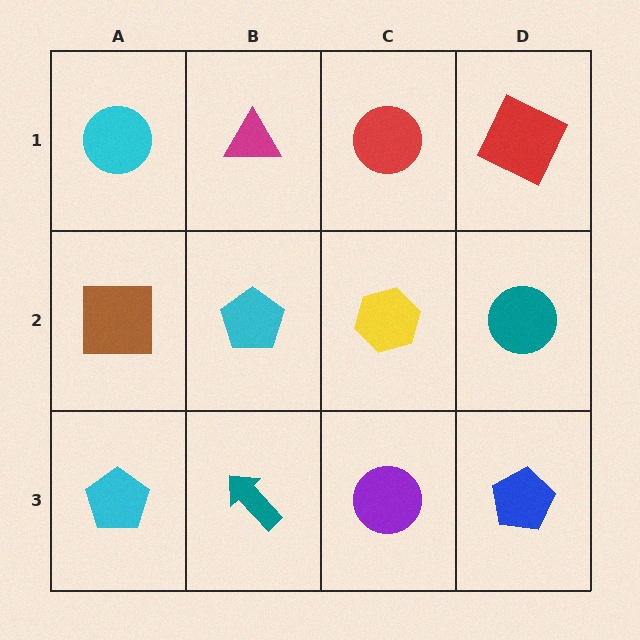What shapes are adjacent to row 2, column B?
A magenta triangle (row 1, column B), a teal arrow (row 3, column B), a brown square (row 2, column A), a yellow hexagon (row 2, column C).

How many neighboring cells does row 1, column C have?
3.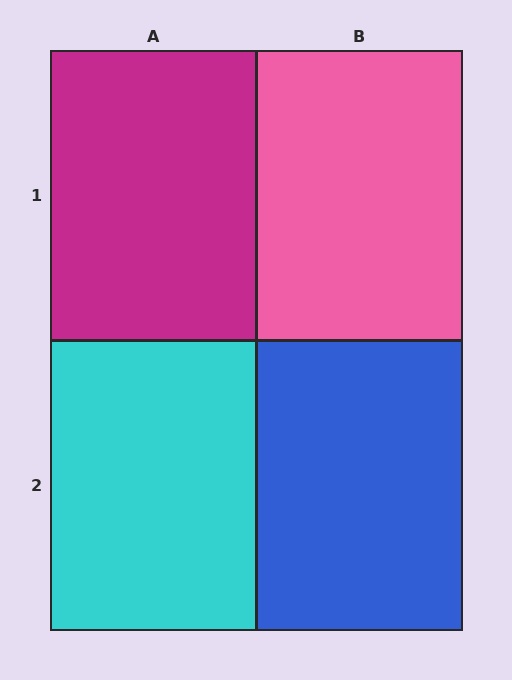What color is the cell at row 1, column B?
Pink.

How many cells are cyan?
1 cell is cyan.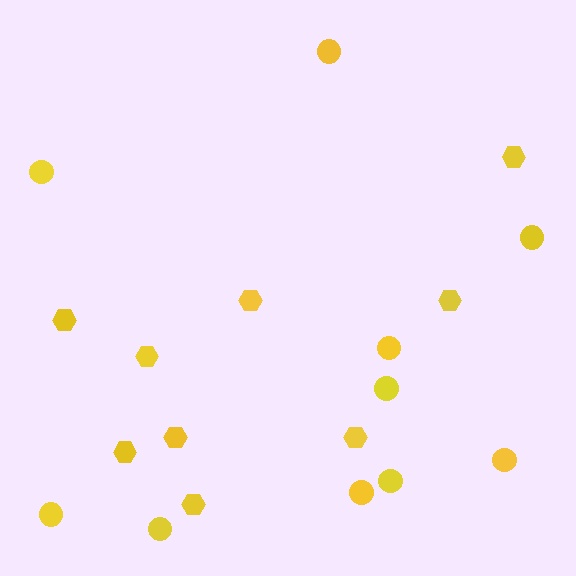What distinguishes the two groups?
There are 2 groups: one group of hexagons (9) and one group of circles (10).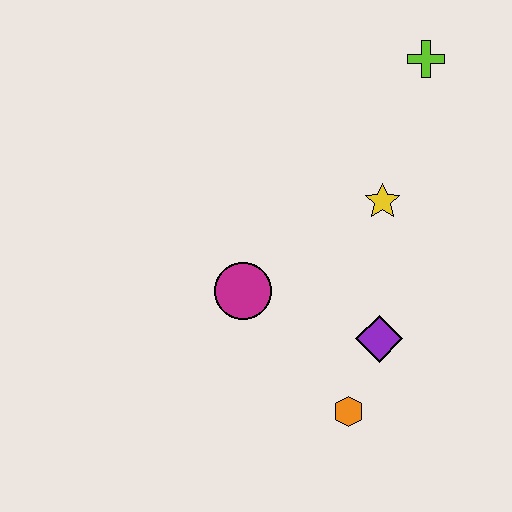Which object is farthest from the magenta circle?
The lime cross is farthest from the magenta circle.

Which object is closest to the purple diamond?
The orange hexagon is closest to the purple diamond.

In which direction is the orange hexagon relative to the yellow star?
The orange hexagon is below the yellow star.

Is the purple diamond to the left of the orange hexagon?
No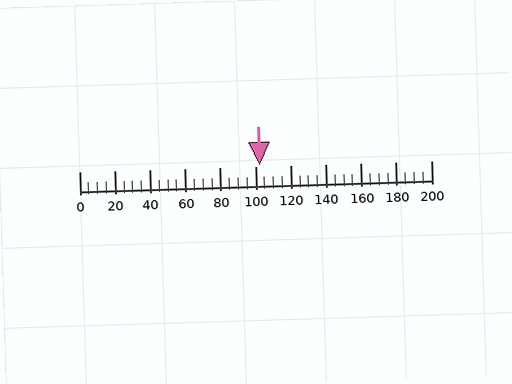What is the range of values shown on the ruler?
The ruler shows values from 0 to 200.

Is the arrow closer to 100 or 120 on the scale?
The arrow is closer to 100.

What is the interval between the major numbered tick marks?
The major tick marks are spaced 20 units apart.